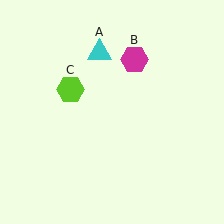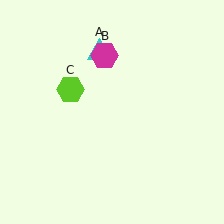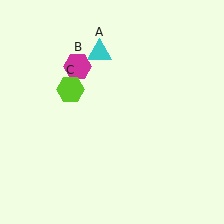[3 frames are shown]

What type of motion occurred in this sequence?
The magenta hexagon (object B) rotated counterclockwise around the center of the scene.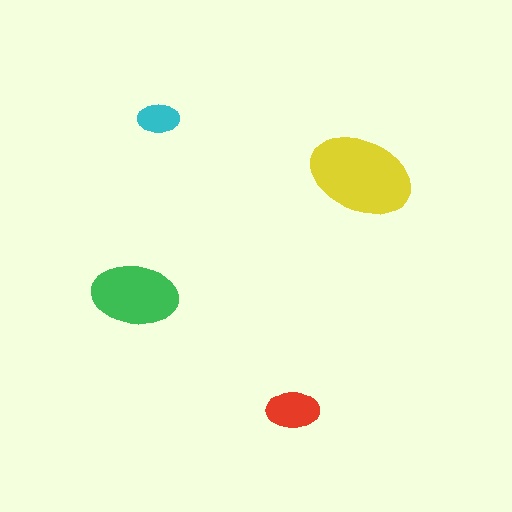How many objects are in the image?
There are 4 objects in the image.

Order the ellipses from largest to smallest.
the yellow one, the green one, the red one, the cyan one.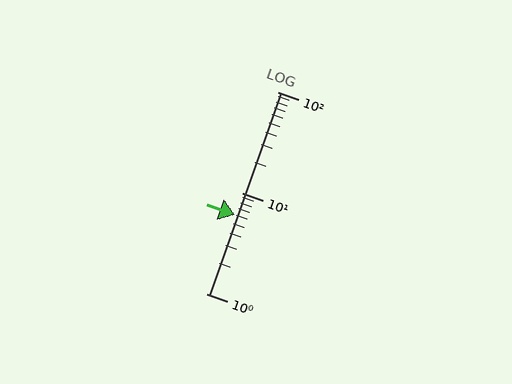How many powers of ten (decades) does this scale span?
The scale spans 2 decades, from 1 to 100.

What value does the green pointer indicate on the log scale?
The pointer indicates approximately 6.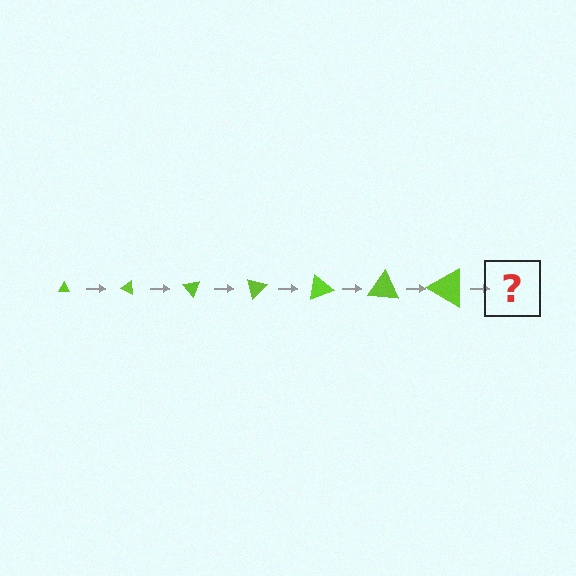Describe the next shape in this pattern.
It should be a triangle, larger than the previous one and rotated 175 degrees from the start.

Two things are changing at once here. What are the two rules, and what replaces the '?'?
The two rules are that the triangle grows larger each step and it rotates 25 degrees each step. The '?' should be a triangle, larger than the previous one and rotated 175 degrees from the start.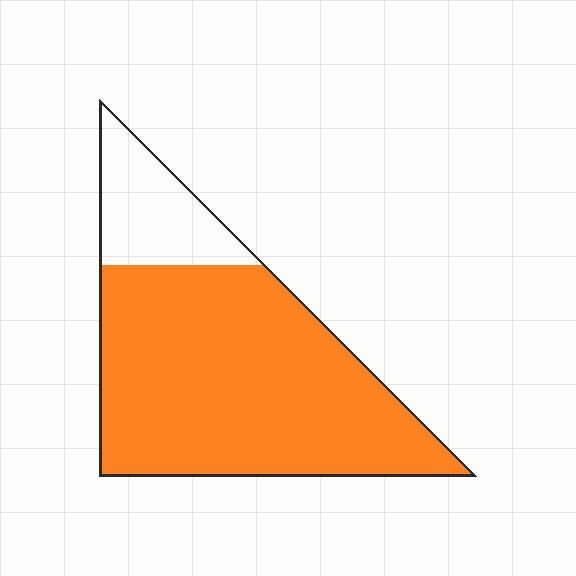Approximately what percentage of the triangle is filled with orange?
Approximately 80%.